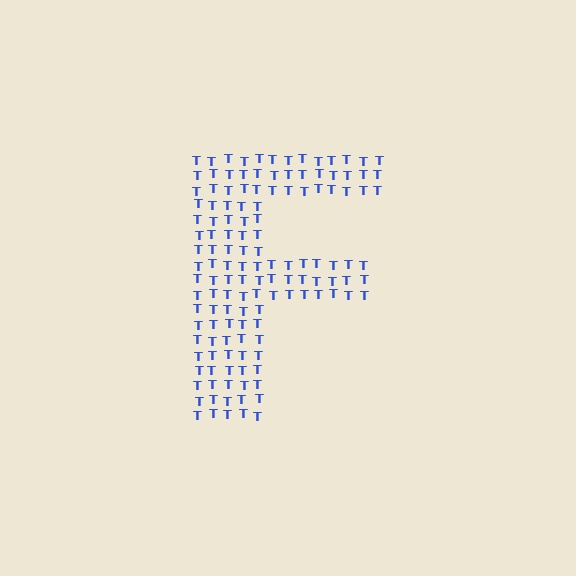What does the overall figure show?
The overall figure shows the letter F.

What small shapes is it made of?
It is made of small letter T's.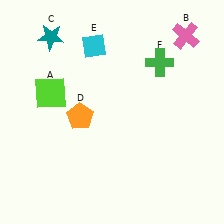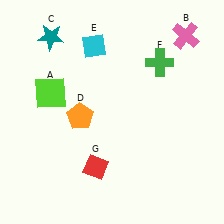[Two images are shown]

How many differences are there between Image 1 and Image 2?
There is 1 difference between the two images.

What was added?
A red diamond (G) was added in Image 2.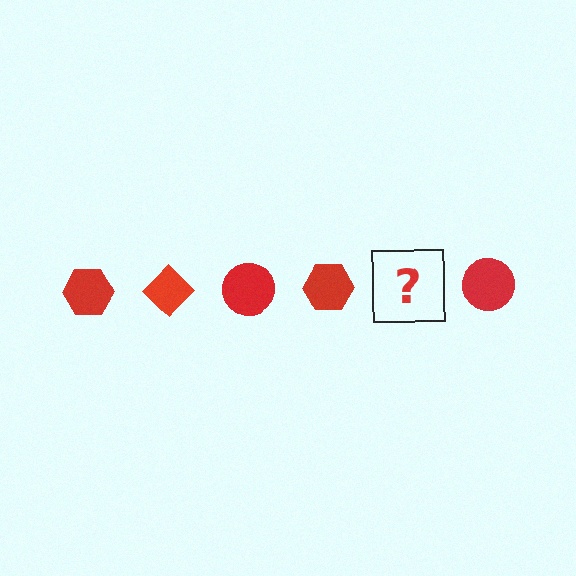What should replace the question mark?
The question mark should be replaced with a red diamond.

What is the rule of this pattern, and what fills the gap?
The rule is that the pattern cycles through hexagon, diamond, circle shapes in red. The gap should be filled with a red diamond.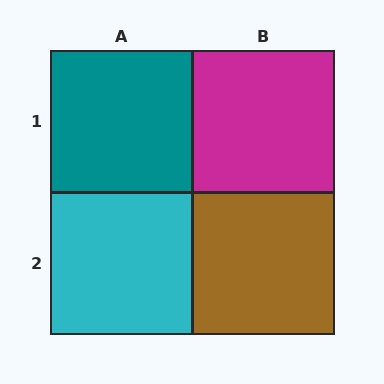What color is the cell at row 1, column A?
Teal.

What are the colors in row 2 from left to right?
Cyan, brown.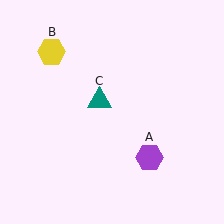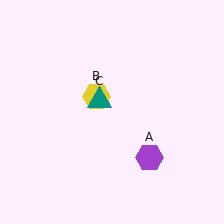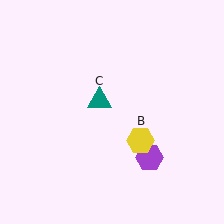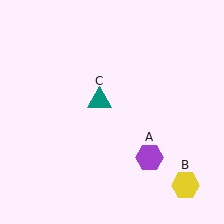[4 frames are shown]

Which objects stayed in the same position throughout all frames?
Purple hexagon (object A) and teal triangle (object C) remained stationary.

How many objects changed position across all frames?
1 object changed position: yellow hexagon (object B).